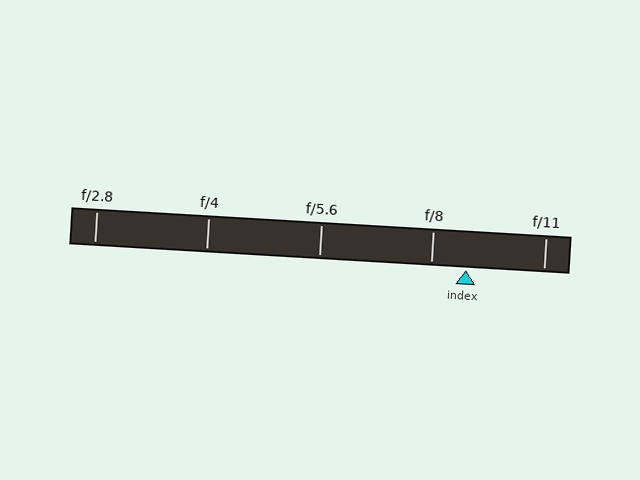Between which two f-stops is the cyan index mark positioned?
The index mark is between f/8 and f/11.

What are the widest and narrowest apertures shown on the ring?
The widest aperture shown is f/2.8 and the narrowest is f/11.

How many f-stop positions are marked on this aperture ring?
There are 5 f-stop positions marked.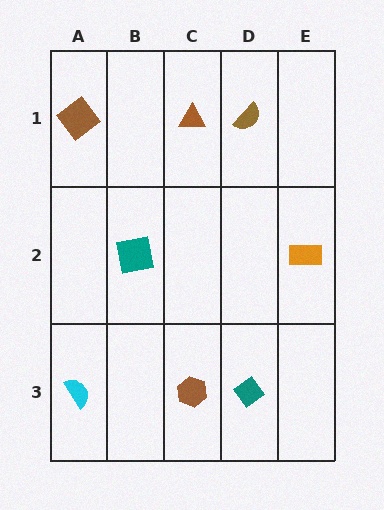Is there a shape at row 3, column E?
No, that cell is empty.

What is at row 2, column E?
An orange rectangle.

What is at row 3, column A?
A cyan semicircle.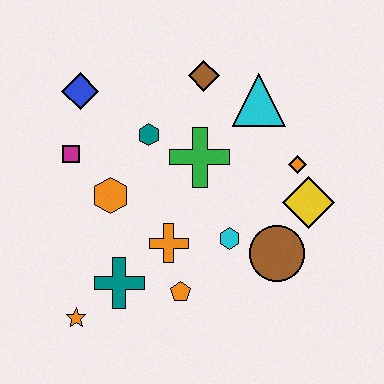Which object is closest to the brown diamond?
The cyan triangle is closest to the brown diamond.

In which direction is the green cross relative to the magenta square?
The green cross is to the right of the magenta square.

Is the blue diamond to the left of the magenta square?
No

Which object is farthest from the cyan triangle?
The orange star is farthest from the cyan triangle.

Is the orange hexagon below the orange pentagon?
No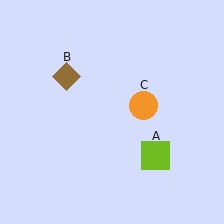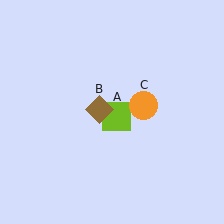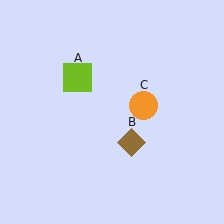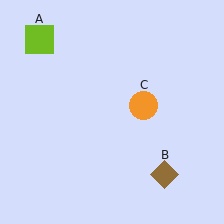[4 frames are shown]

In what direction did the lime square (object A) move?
The lime square (object A) moved up and to the left.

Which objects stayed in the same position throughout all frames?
Orange circle (object C) remained stationary.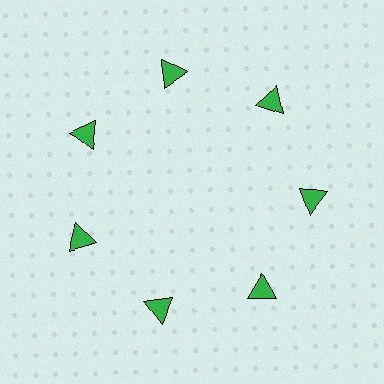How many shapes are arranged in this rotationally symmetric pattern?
There are 7 shapes, arranged in 7 groups of 1.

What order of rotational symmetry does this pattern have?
This pattern has 7-fold rotational symmetry.